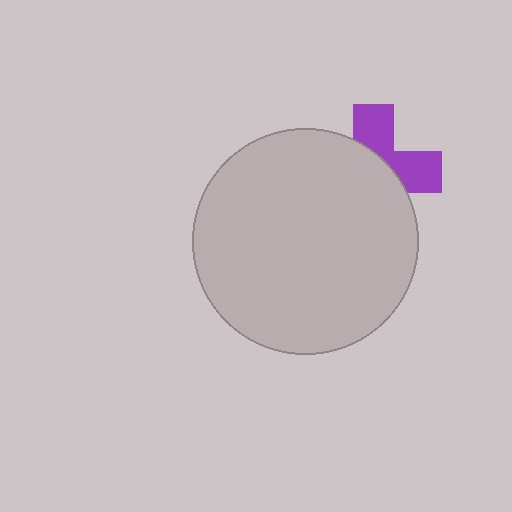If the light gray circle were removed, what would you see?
You would see the complete purple cross.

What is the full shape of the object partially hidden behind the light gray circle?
The partially hidden object is a purple cross.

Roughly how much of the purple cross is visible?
A small part of it is visible (roughly 39%).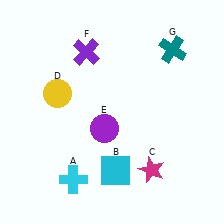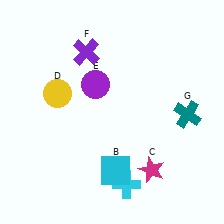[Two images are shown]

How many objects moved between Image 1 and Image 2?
3 objects moved between the two images.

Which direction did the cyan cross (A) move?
The cyan cross (A) moved right.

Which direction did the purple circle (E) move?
The purple circle (E) moved up.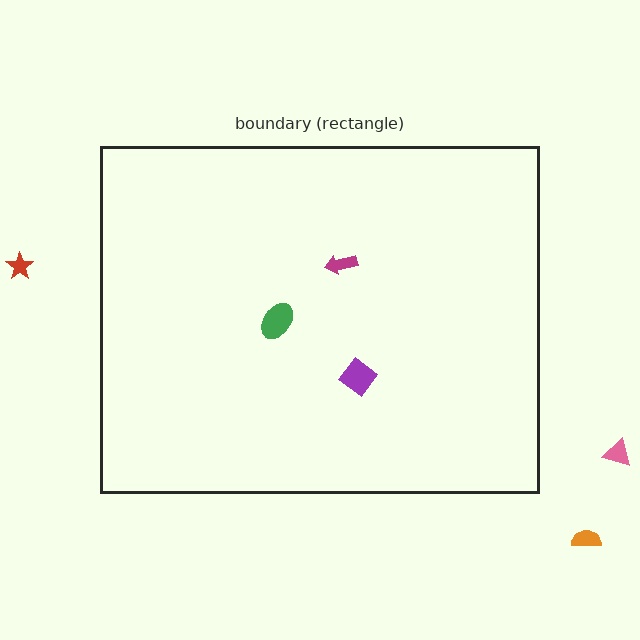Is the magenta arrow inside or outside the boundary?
Inside.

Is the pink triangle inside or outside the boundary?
Outside.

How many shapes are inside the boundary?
3 inside, 3 outside.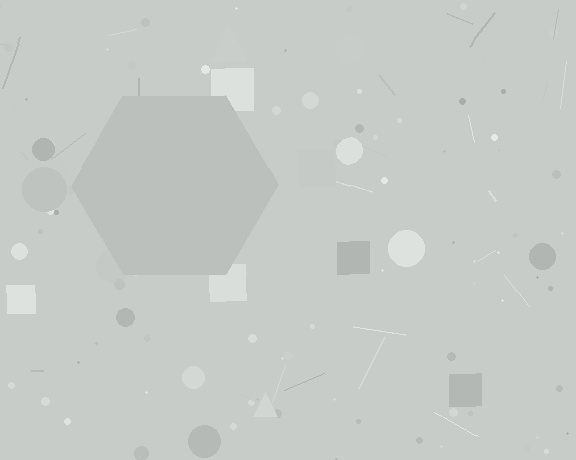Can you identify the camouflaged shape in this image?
The camouflaged shape is a hexagon.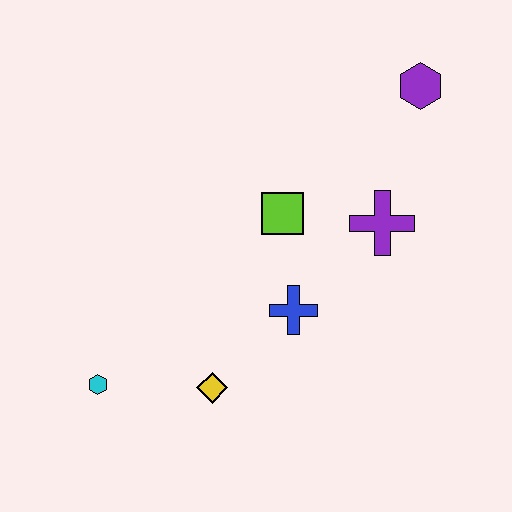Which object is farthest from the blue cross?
The purple hexagon is farthest from the blue cross.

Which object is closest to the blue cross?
The lime square is closest to the blue cross.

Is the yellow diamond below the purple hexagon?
Yes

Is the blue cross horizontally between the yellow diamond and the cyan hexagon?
No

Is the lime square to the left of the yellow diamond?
No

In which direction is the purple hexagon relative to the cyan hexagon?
The purple hexagon is to the right of the cyan hexagon.